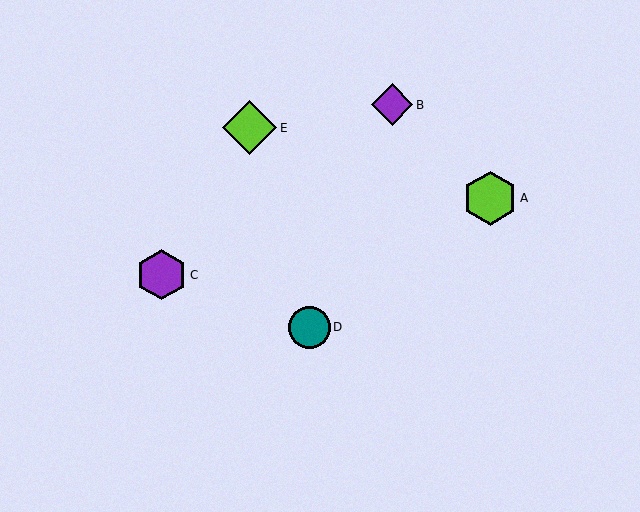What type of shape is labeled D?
Shape D is a teal circle.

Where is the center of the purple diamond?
The center of the purple diamond is at (392, 105).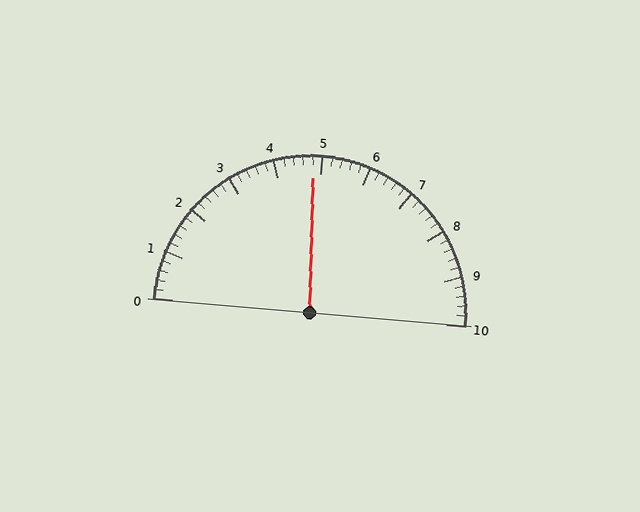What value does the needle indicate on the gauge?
The needle indicates approximately 4.8.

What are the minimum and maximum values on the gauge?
The gauge ranges from 0 to 10.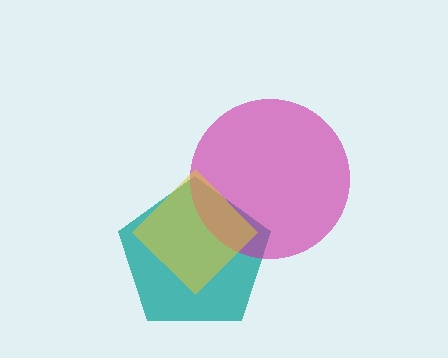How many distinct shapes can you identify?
There are 3 distinct shapes: a teal pentagon, a magenta circle, a yellow diamond.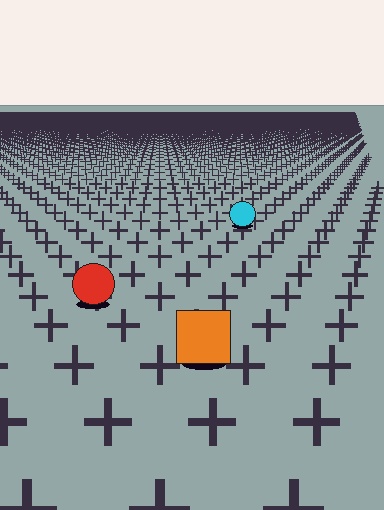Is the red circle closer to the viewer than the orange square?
No. The orange square is closer — you can tell from the texture gradient: the ground texture is coarser near it.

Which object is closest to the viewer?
The orange square is closest. The texture marks near it are larger and more spread out.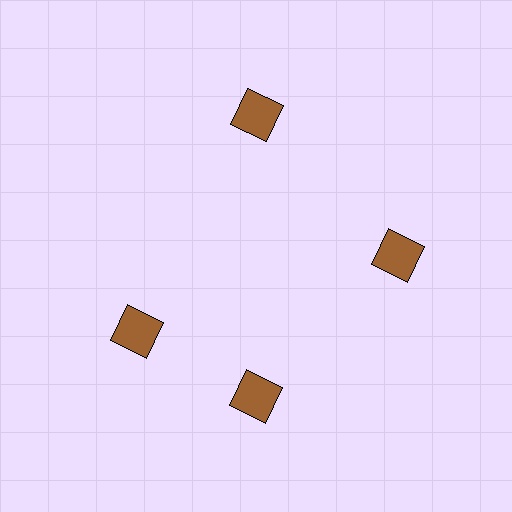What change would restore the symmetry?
The symmetry would be restored by rotating it back into even spacing with its neighbors so that all 4 squares sit at equal angles and equal distance from the center.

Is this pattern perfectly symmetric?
No. The 4 brown squares are arranged in a ring, but one element near the 9 o'clock position is rotated out of alignment along the ring, breaking the 4-fold rotational symmetry.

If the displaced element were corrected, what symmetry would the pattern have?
It would have 4-fold rotational symmetry — the pattern would map onto itself every 90 degrees.